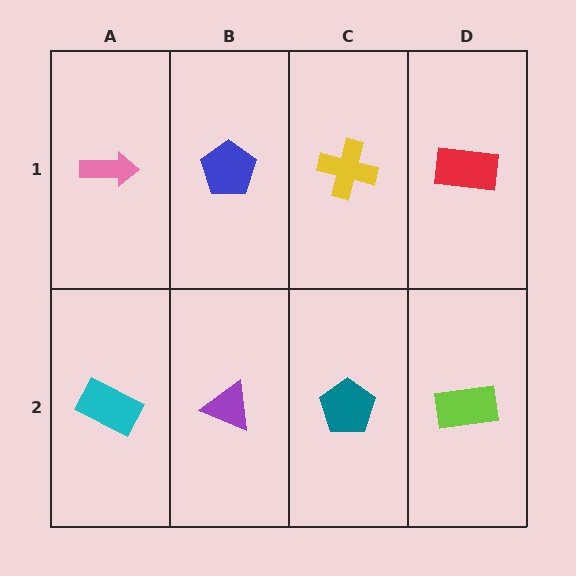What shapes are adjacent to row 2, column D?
A red rectangle (row 1, column D), a teal pentagon (row 2, column C).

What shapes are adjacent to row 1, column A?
A cyan rectangle (row 2, column A), a blue pentagon (row 1, column B).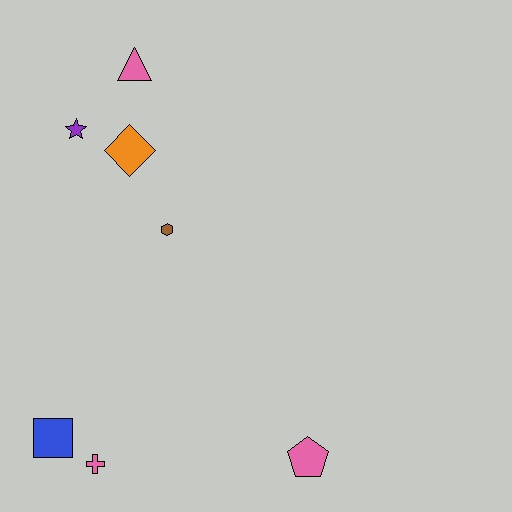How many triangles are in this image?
There is 1 triangle.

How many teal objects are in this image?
There are no teal objects.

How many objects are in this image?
There are 7 objects.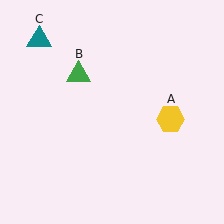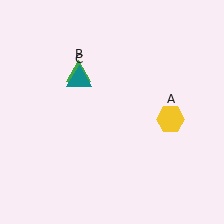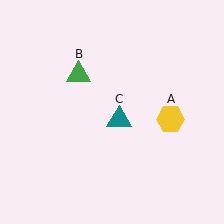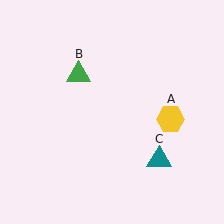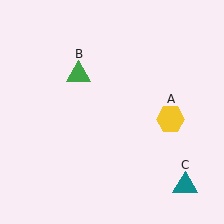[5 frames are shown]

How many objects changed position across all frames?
1 object changed position: teal triangle (object C).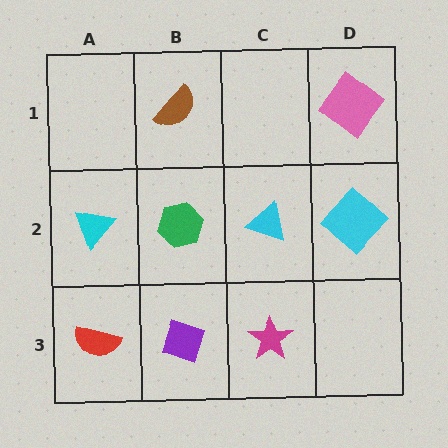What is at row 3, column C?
A magenta star.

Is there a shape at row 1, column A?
No, that cell is empty.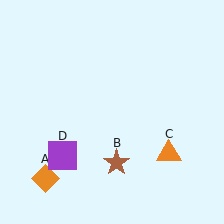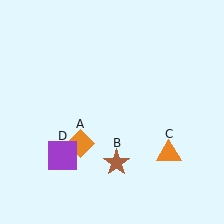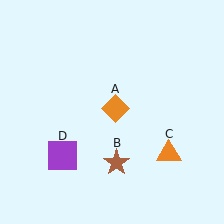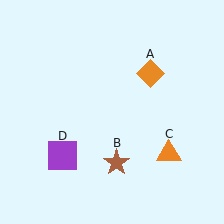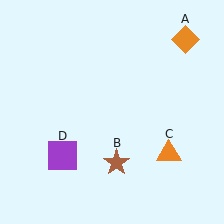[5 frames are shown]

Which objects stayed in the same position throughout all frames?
Brown star (object B) and orange triangle (object C) and purple square (object D) remained stationary.